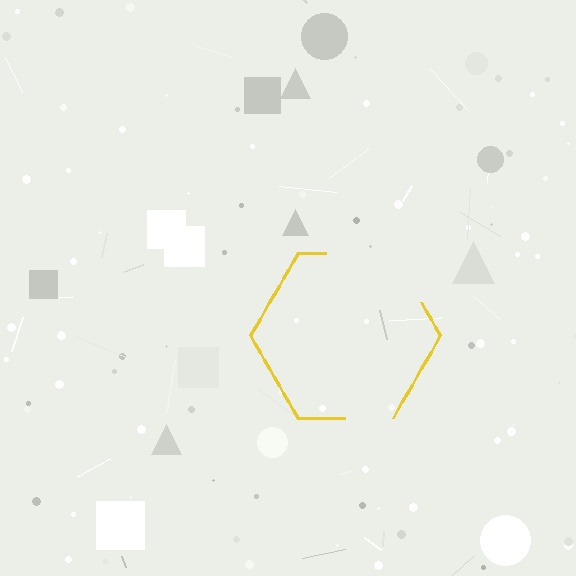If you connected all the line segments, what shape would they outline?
They would outline a hexagon.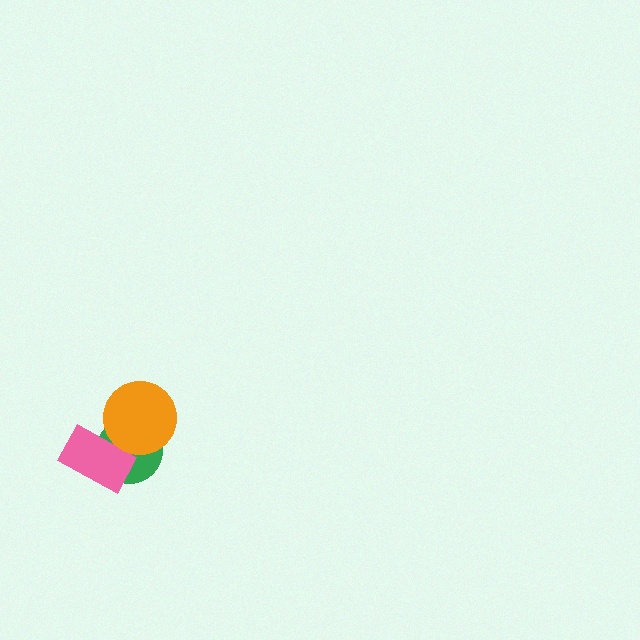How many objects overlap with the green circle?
2 objects overlap with the green circle.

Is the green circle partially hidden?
Yes, it is partially covered by another shape.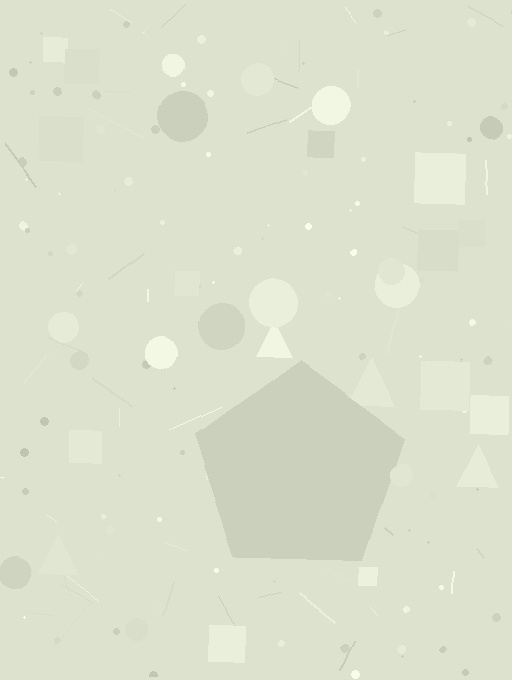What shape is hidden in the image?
A pentagon is hidden in the image.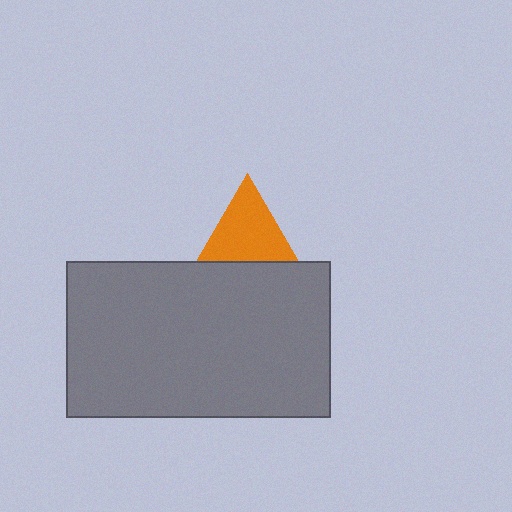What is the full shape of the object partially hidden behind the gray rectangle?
The partially hidden object is an orange triangle.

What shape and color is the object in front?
The object in front is a gray rectangle.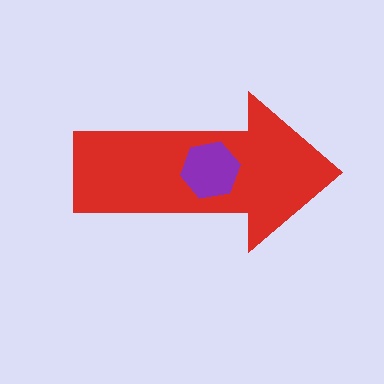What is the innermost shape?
The purple hexagon.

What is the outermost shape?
The red arrow.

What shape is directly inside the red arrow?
The purple hexagon.